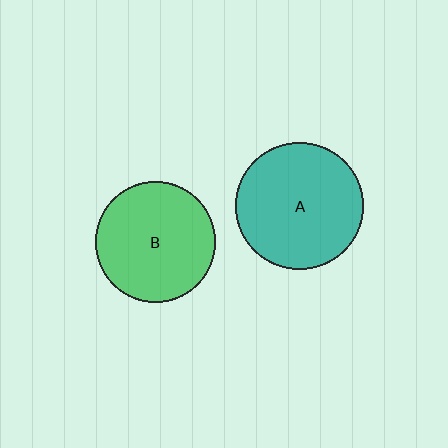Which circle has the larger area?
Circle A (teal).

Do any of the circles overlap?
No, none of the circles overlap.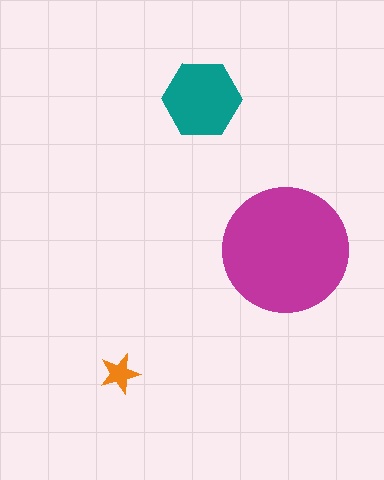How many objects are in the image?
There are 3 objects in the image.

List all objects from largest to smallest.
The magenta circle, the teal hexagon, the orange star.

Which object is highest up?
The teal hexagon is topmost.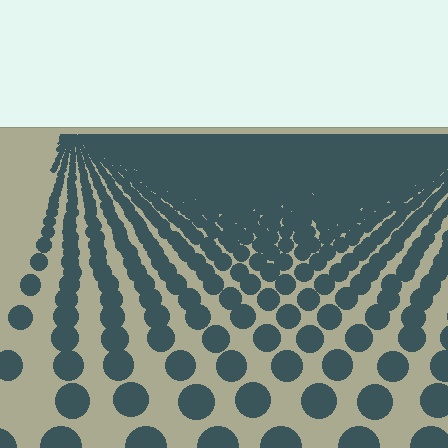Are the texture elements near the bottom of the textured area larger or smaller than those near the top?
Larger. Near the bottom, elements are closer to the viewer and appear at a bigger on-screen size.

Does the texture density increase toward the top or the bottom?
Density increases toward the top.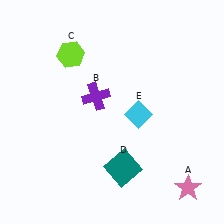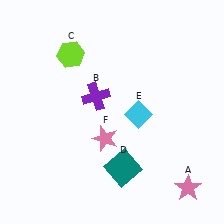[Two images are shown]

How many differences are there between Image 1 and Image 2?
There is 1 difference between the two images.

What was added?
A pink star (F) was added in Image 2.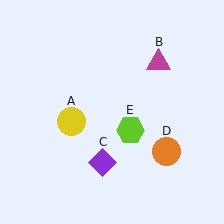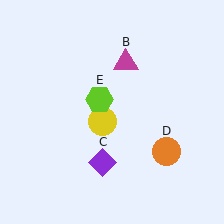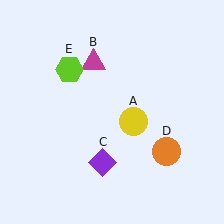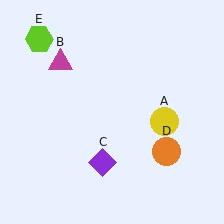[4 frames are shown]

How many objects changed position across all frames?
3 objects changed position: yellow circle (object A), magenta triangle (object B), lime hexagon (object E).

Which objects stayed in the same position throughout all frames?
Purple diamond (object C) and orange circle (object D) remained stationary.